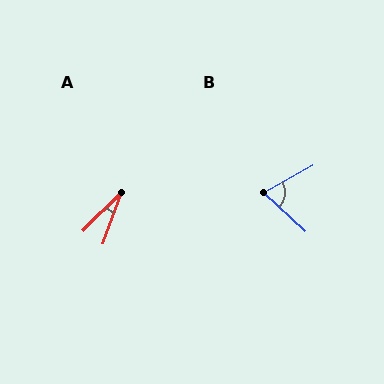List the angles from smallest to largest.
A (25°), B (72°).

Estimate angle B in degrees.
Approximately 72 degrees.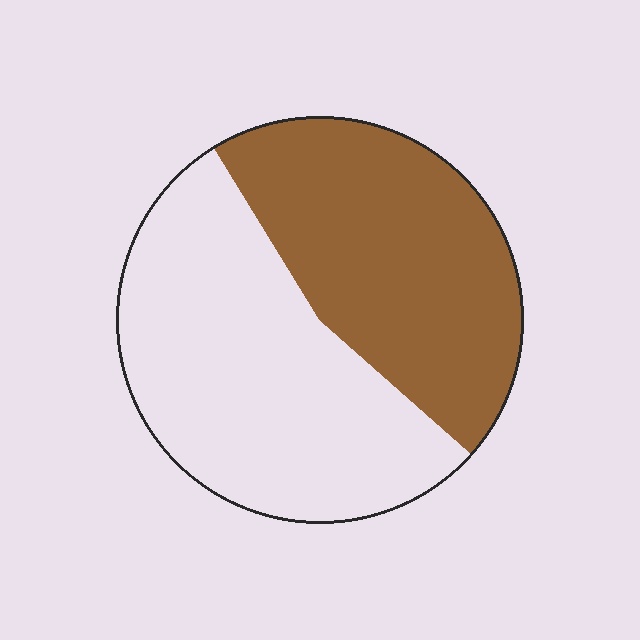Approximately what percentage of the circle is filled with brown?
Approximately 45%.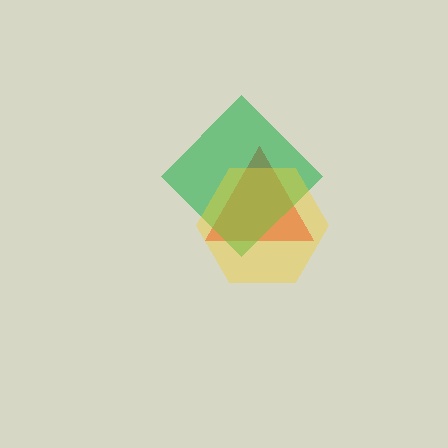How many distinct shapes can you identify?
There are 3 distinct shapes: a red triangle, a green diamond, a yellow hexagon.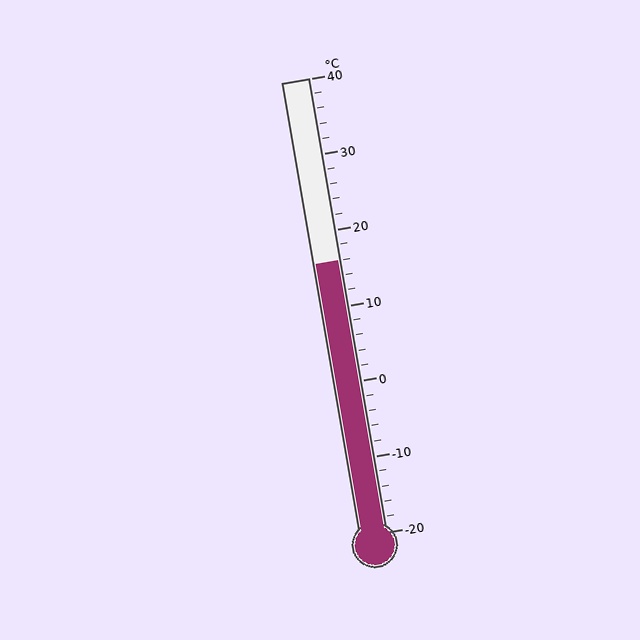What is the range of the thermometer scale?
The thermometer scale ranges from -20°C to 40°C.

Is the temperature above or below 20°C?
The temperature is below 20°C.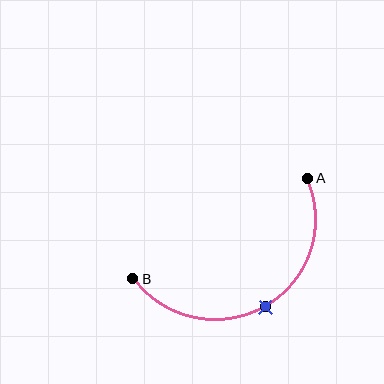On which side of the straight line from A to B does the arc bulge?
The arc bulges below the straight line connecting A and B.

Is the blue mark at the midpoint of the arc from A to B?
Yes. The blue mark lies on the arc at equal arc-length from both A and B — it is the arc midpoint.